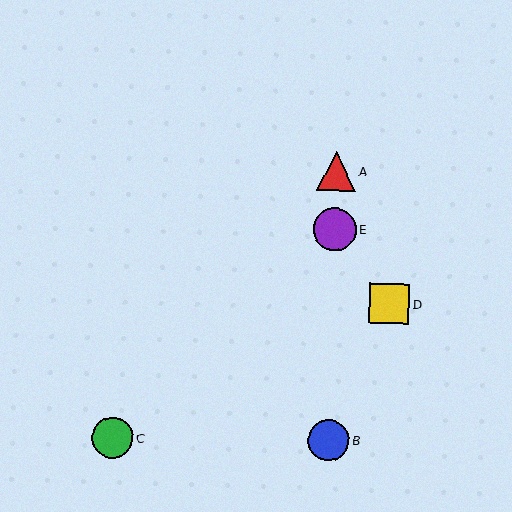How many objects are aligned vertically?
3 objects (A, B, E) are aligned vertically.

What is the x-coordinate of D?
Object D is at x≈389.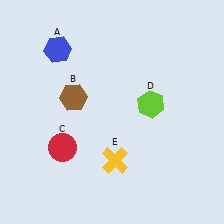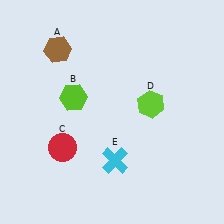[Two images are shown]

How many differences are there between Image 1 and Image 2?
There are 3 differences between the two images.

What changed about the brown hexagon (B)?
In Image 1, B is brown. In Image 2, it changed to lime.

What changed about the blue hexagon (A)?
In Image 1, A is blue. In Image 2, it changed to brown.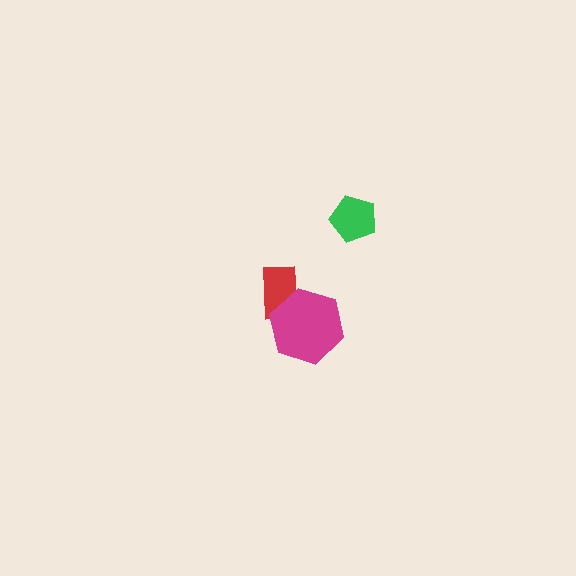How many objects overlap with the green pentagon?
0 objects overlap with the green pentagon.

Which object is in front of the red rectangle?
The magenta hexagon is in front of the red rectangle.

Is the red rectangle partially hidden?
Yes, it is partially covered by another shape.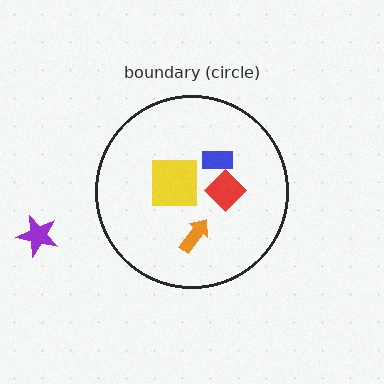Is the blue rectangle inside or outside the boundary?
Inside.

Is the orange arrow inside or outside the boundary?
Inside.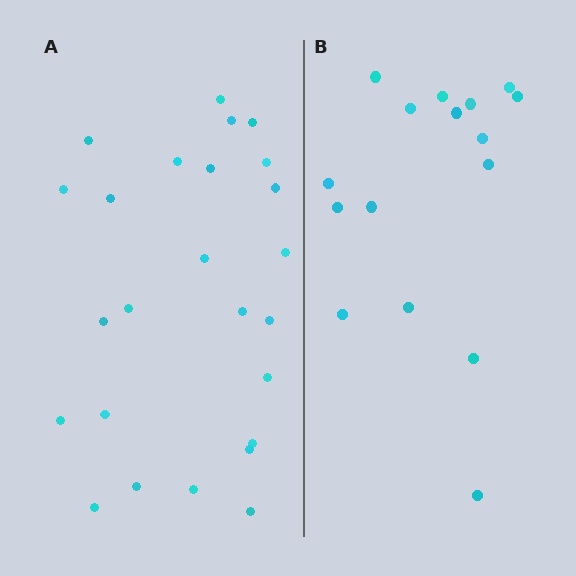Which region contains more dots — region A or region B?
Region A (the left region) has more dots.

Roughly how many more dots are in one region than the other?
Region A has roughly 8 or so more dots than region B.